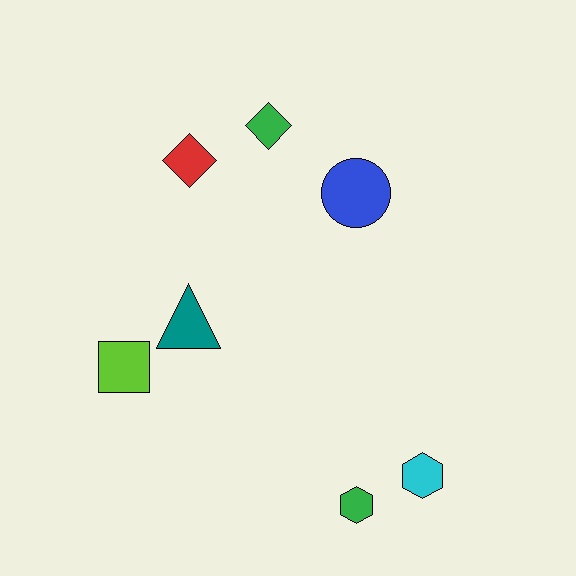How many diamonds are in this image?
There are 2 diamonds.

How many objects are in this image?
There are 7 objects.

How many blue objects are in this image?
There is 1 blue object.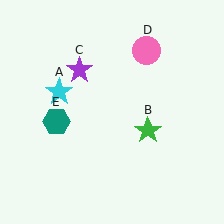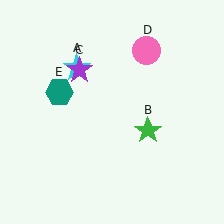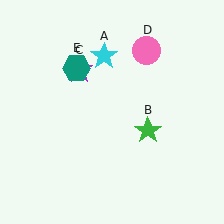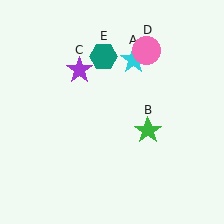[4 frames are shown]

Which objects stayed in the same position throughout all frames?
Green star (object B) and purple star (object C) and pink circle (object D) remained stationary.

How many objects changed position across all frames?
2 objects changed position: cyan star (object A), teal hexagon (object E).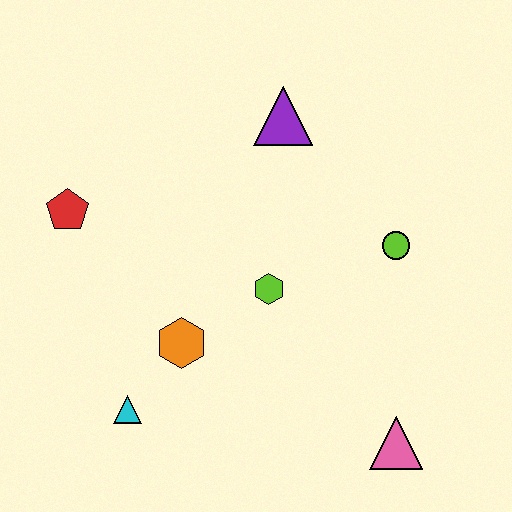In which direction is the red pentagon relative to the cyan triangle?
The red pentagon is above the cyan triangle.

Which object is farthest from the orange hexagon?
The purple triangle is farthest from the orange hexagon.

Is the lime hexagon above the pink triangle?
Yes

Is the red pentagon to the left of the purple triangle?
Yes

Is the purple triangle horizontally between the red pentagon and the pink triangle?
Yes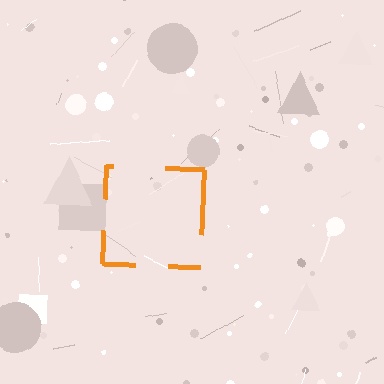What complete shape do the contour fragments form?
The contour fragments form a square.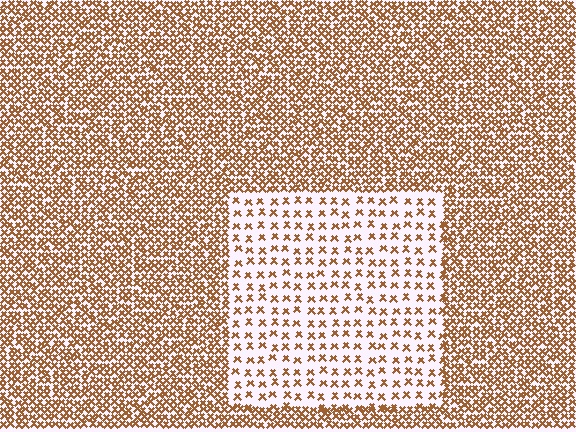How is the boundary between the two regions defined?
The boundary is defined by a change in element density (approximately 2.7x ratio). All elements are the same color, size, and shape.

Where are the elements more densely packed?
The elements are more densely packed outside the rectangle boundary.